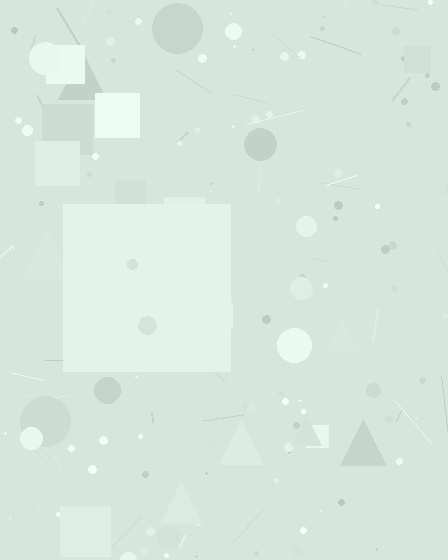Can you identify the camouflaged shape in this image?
The camouflaged shape is a square.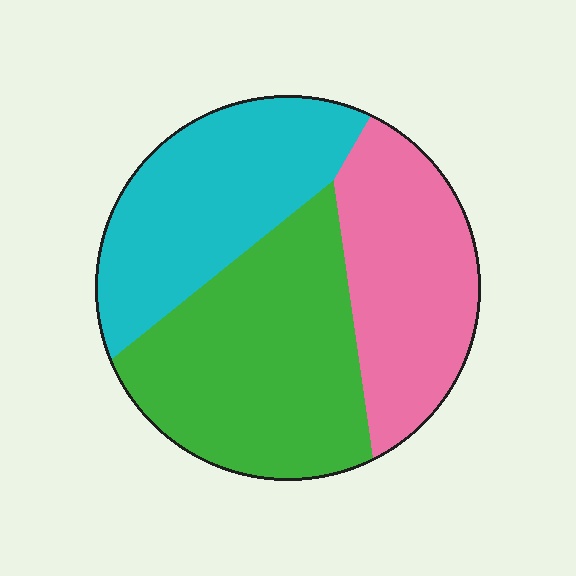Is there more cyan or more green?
Green.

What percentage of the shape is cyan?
Cyan takes up about one third (1/3) of the shape.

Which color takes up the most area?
Green, at roughly 40%.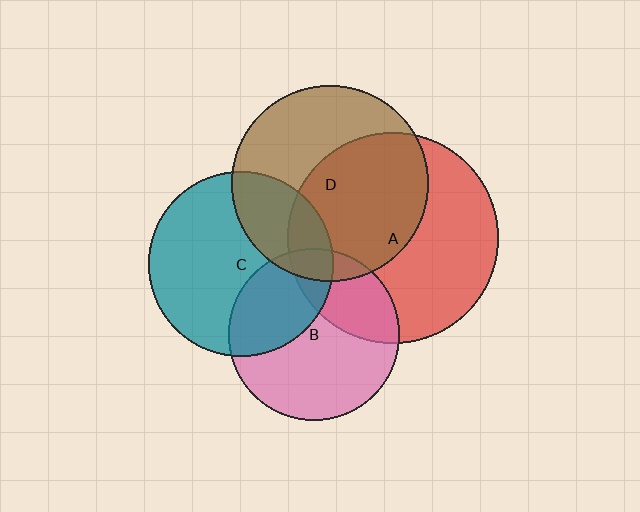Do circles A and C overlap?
Yes.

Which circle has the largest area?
Circle A (red).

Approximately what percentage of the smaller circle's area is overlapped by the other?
Approximately 15%.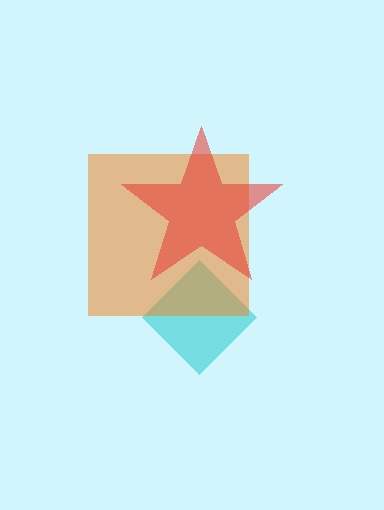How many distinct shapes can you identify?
There are 3 distinct shapes: a cyan diamond, an orange square, a red star.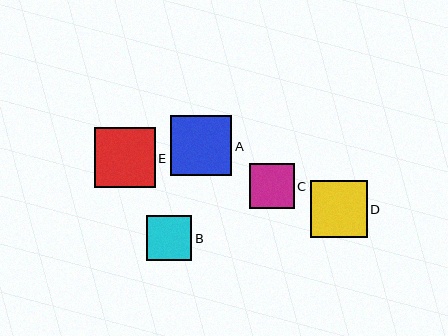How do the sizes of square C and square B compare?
Square C and square B are approximately the same size.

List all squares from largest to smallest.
From largest to smallest: A, E, D, C, B.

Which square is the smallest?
Square B is the smallest with a size of approximately 45 pixels.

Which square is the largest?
Square A is the largest with a size of approximately 61 pixels.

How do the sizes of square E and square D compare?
Square E and square D are approximately the same size.